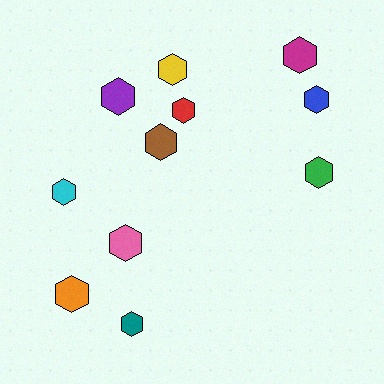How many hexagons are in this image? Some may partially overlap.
There are 11 hexagons.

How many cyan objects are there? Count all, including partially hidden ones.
There is 1 cyan object.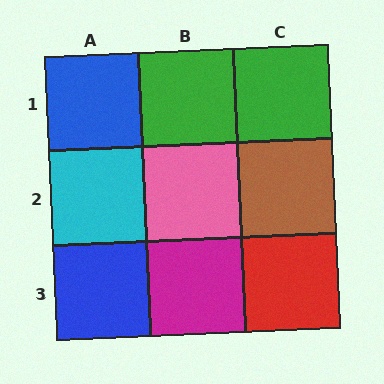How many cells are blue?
2 cells are blue.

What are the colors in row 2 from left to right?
Cyan, pink, brown.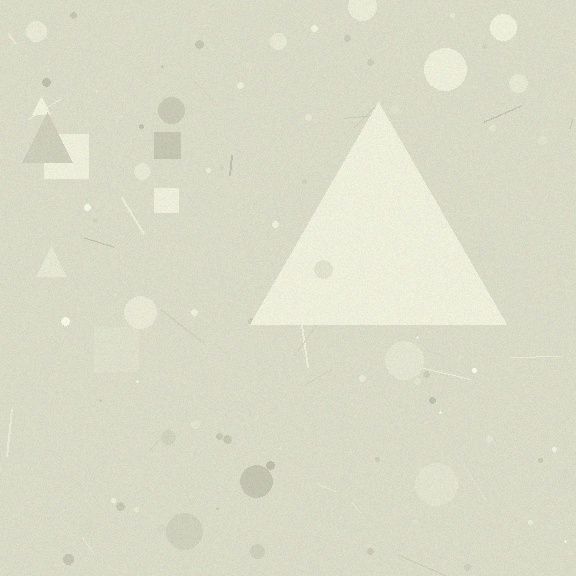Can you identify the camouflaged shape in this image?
The camouflaged shape is a triangle.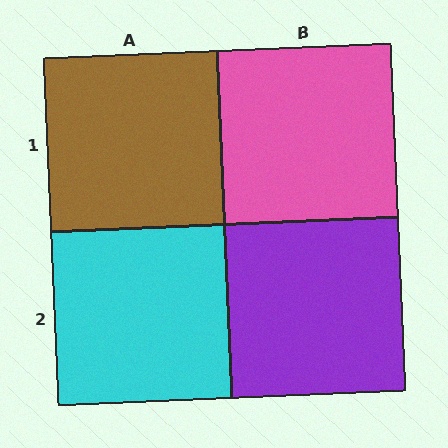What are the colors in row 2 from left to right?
Cyan, purple.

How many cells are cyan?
1 cell is cyan.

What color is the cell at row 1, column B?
Pink.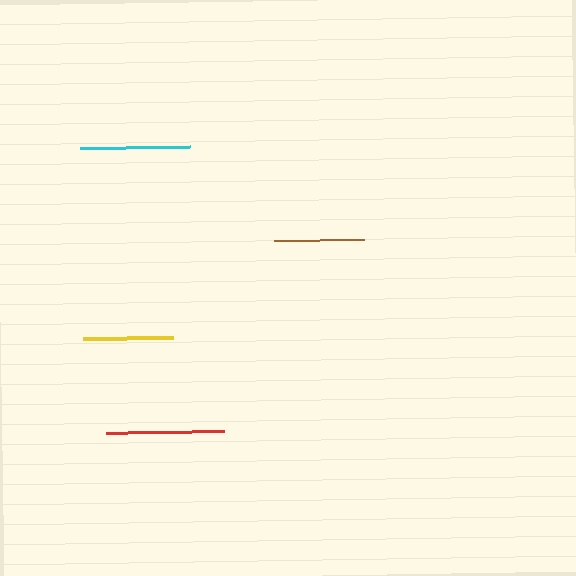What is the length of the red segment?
The red segment is approximately 118 pixels long.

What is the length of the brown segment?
The brown segment is approximately 90 pixels long.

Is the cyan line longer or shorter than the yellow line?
The cyan line is longer than the yellow line.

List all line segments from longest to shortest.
From longest to shortest: red, cyan, brown, yellow.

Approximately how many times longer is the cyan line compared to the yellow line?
The cyan line is approximately 1.2 times the length of the yellow line.